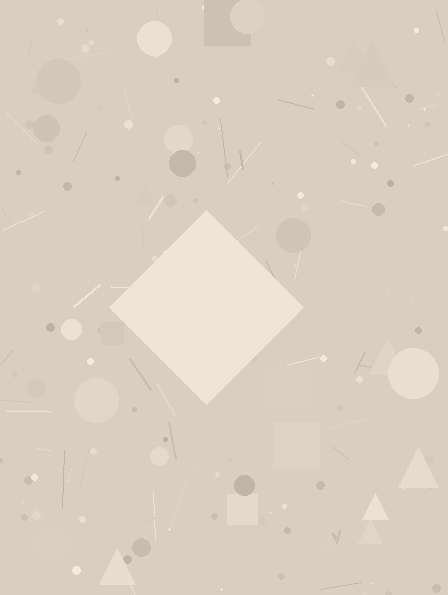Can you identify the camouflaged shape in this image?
The camouflaged shape is a diamond.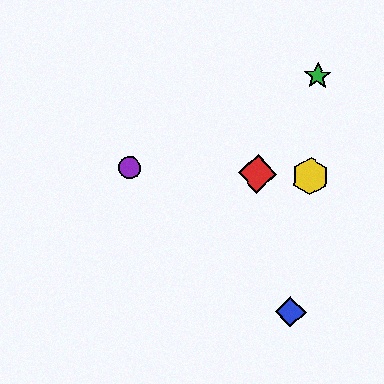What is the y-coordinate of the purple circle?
The purple circle is at y≈168.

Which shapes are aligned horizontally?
The red diamond, the yellow hexagon, the purple circle are aligned horizontally.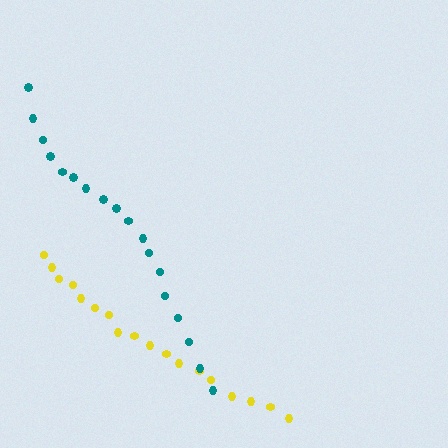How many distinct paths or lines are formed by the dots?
There are 2 distinct paths.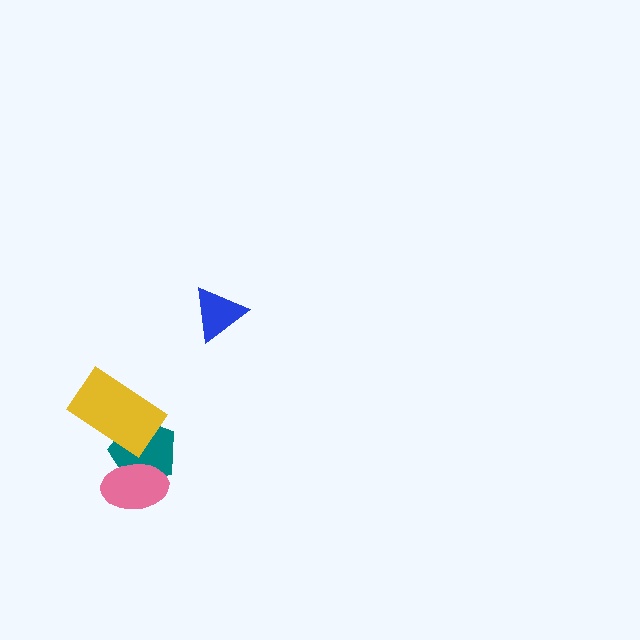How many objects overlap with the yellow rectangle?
1 object overlaps with the yellow rectangle.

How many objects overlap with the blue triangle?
0 objects overlap with the blue triangle.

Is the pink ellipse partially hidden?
No, no other shape covers it.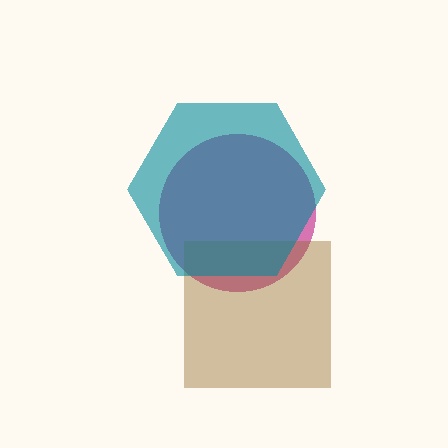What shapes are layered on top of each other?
The layered shapes are: a magenta circle, a brown square, a teal hexagon.